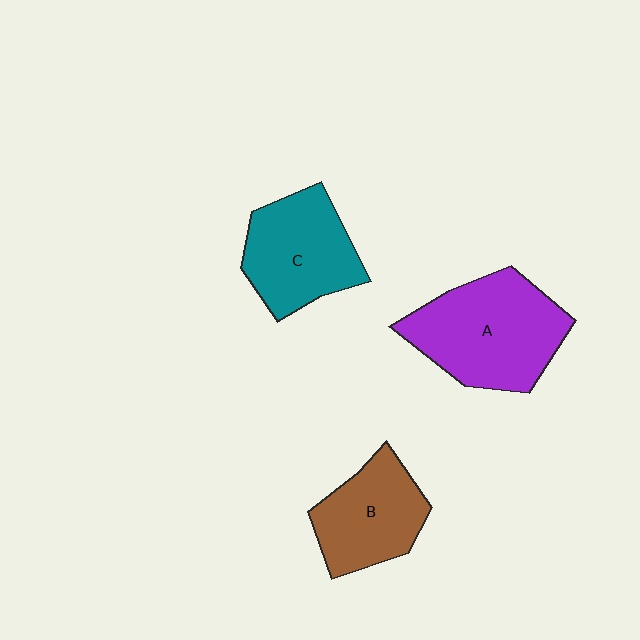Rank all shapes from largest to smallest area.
From largest to smallest: A (purple), C (teal), B (brown).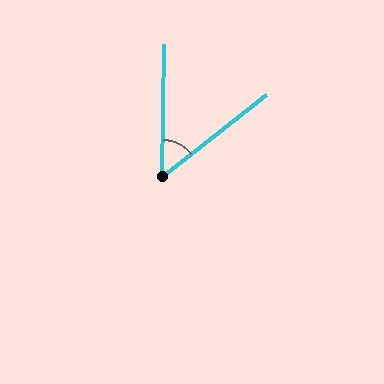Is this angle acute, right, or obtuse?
It is acute.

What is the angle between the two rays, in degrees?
Approximately 51 degrees.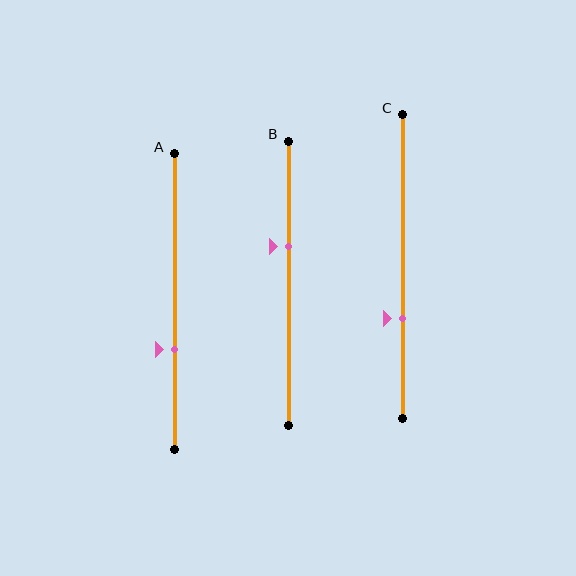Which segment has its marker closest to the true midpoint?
Segment B has its marker closest to the true midpoint.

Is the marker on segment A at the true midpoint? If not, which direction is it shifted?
No, the marker on segment A is shifted downward by about 16% of the segment length.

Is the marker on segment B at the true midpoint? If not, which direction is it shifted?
No, the marker on segment B is shifted upward by about 13% of the segment length.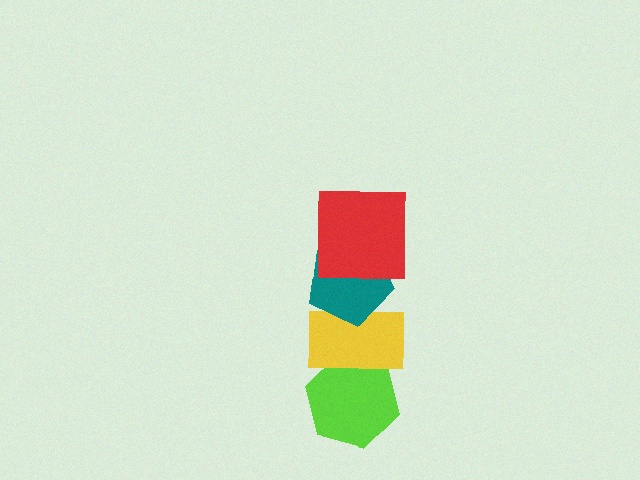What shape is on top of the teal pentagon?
The red square is on top of the teal pentagon.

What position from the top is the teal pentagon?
The teal pentagon is 2nd from the top.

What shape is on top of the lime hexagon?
The yellow rectangle is on top of the lime hexagon.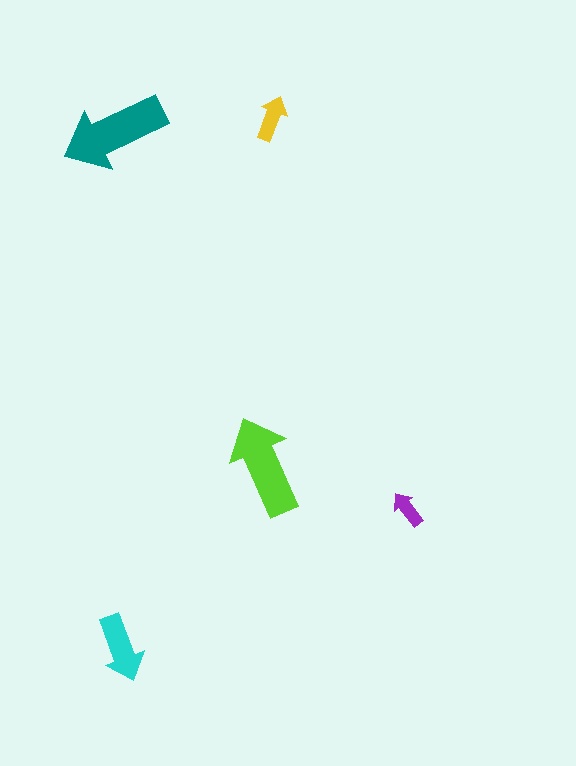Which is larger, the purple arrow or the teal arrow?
The teal one.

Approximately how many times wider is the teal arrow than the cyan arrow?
About 1.5 times wider.